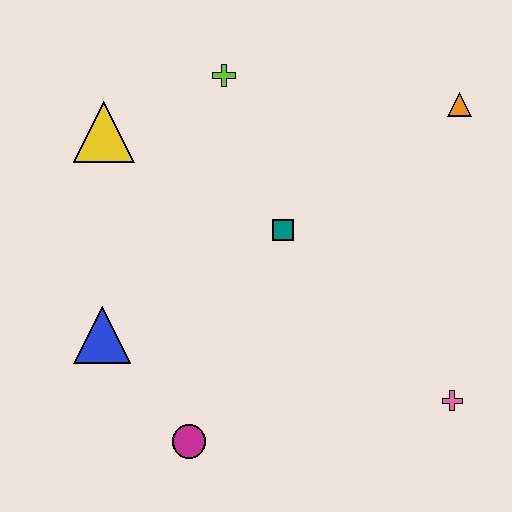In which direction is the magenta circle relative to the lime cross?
The magenta circle is below the lime cross.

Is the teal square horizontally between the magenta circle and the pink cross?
Yes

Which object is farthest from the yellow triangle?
The pink cross is farthest from the yellow triangle.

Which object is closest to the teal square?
The lime cross is closest to the teal square.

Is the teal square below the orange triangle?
Yes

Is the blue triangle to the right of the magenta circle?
No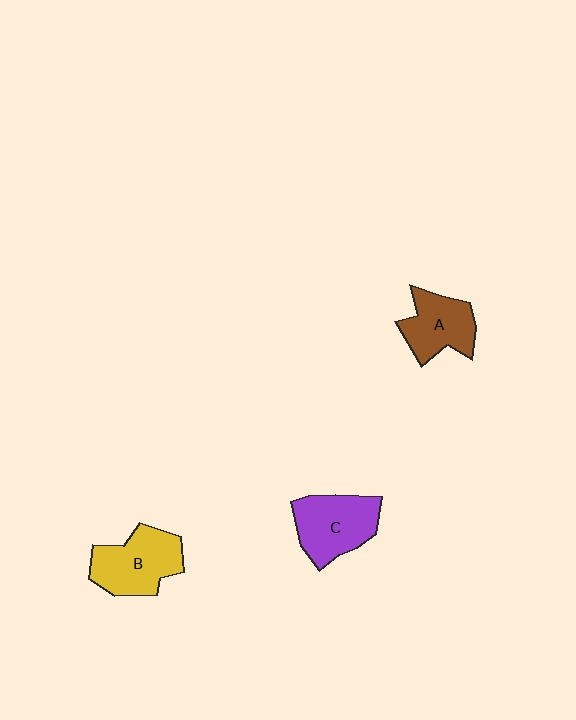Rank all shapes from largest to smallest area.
From largest to smallest: B (yellow), C (purple), A (brown).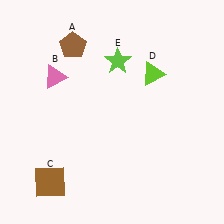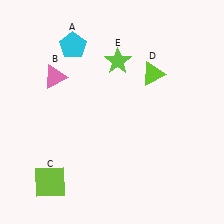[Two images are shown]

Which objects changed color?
A changed from brown to cyan. C changed from brown to lime.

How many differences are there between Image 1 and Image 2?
There are 2 differences between the two images.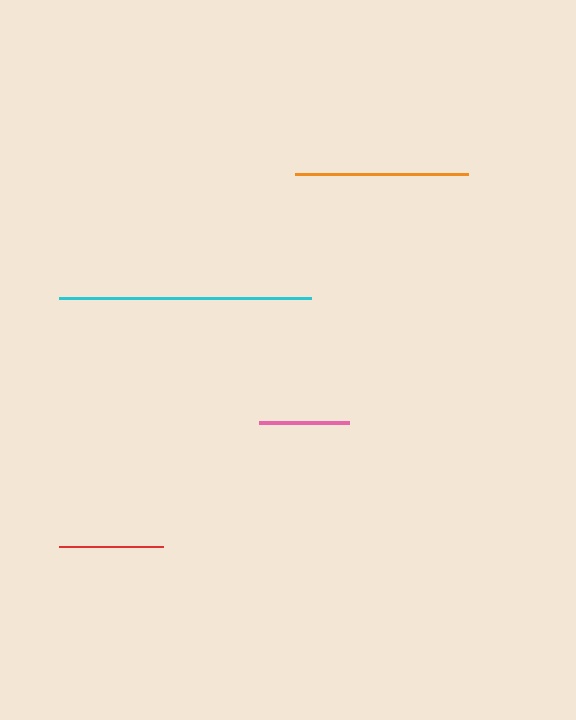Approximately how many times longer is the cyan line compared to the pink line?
The cyan line is approximately 2.8 times the length of the pink line.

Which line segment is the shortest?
The pink line is the shortest at approximately 90 pixels.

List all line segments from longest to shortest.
From longest to shortest: cyan, orange, red, pink.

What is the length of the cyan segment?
The cyan segment is approximately 252 pixels long.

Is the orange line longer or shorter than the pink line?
The orange line is longer than the pink line.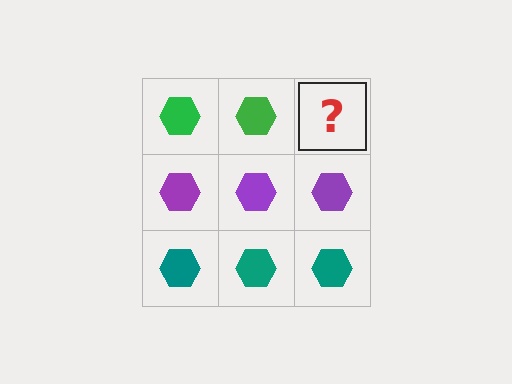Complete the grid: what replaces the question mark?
The question mark should be replaced with a green hexagon.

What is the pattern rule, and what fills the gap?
The rule is that each row has a consistent color. The gap should be filled with a green hexagon.